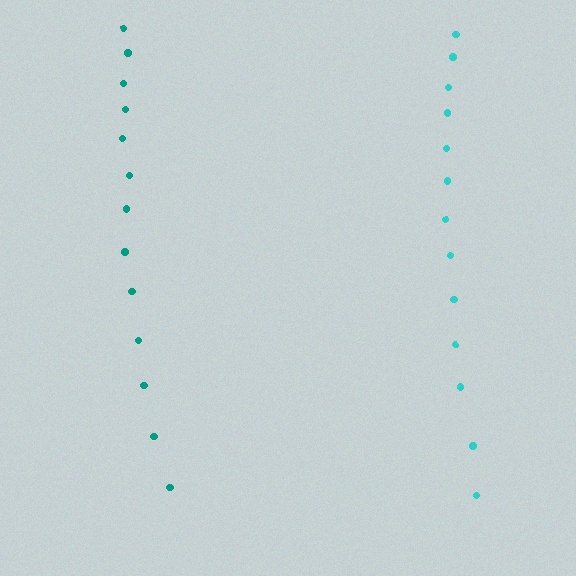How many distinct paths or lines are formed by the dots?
There are 2 distinct paths.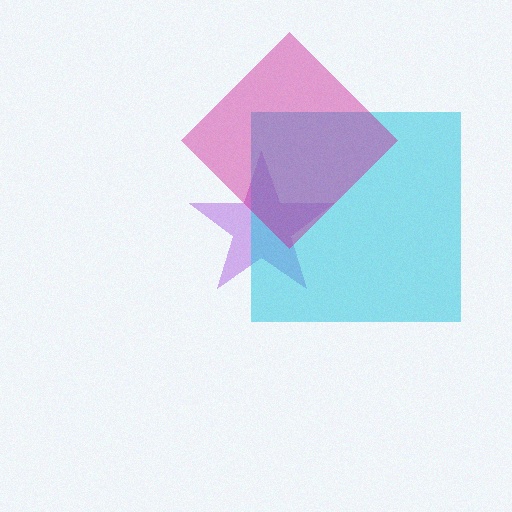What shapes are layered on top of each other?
The layered shapes are: a purple star, a cyan square, a magenta diamond.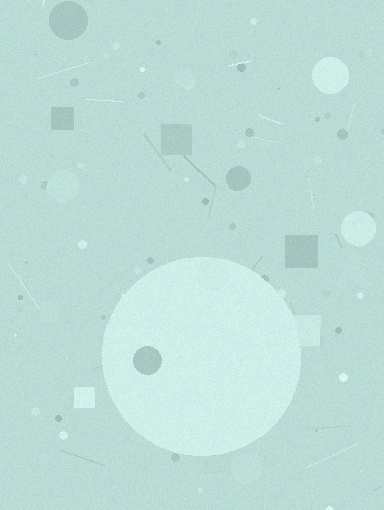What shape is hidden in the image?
A circle is hidden in the image.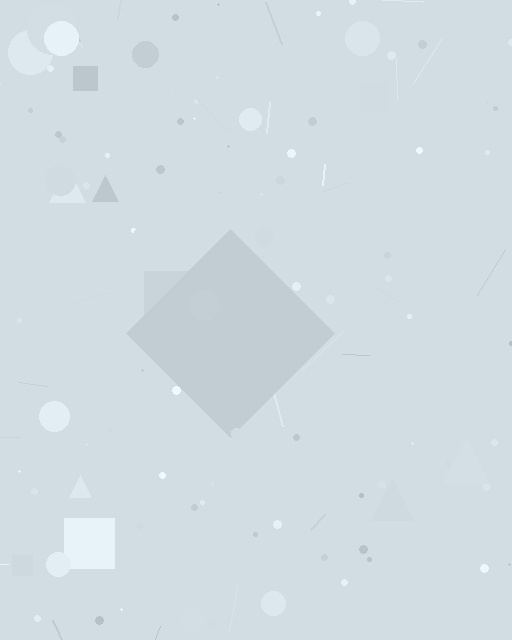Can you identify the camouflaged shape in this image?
The camouflaged shape is a diamond.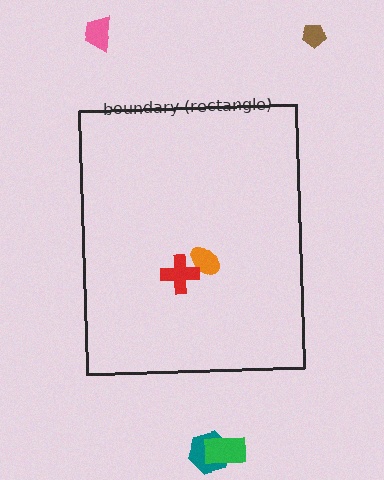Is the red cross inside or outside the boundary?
Inside.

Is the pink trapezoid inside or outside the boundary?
Outside.